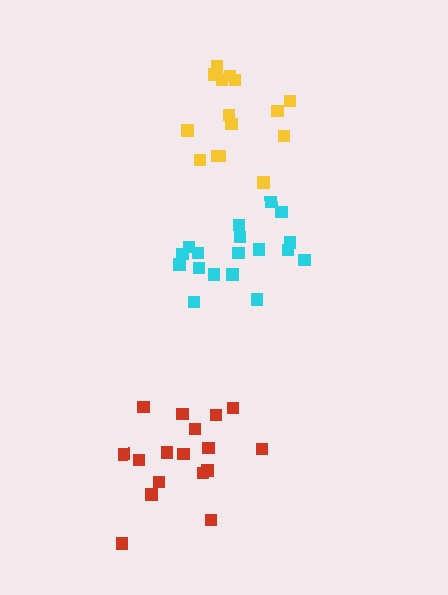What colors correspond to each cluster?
The clusters are colored: cyan, yellow, red.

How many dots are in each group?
Group 1: 18 dots, Group 2: 15 dots, Group 3: 17 dots (50 total).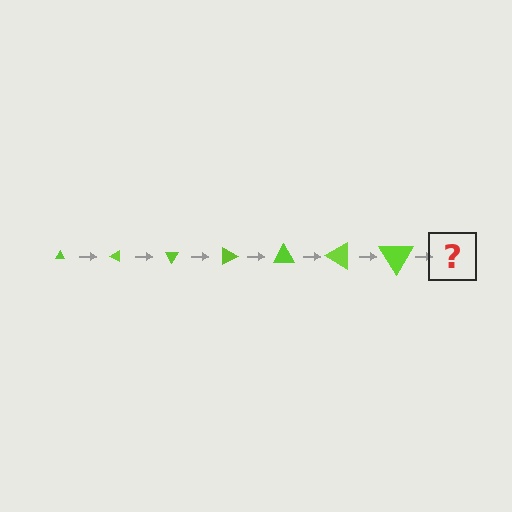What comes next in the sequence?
The next element should be a triangle, larger than the previous one and rotated 210 degrees from the start.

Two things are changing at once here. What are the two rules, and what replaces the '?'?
The two rules are that the triangle grows larger each step and it rotates 30 degrees each step. The '?' should be a triangle, larger than the previous one and rotated 210 degrees from the start.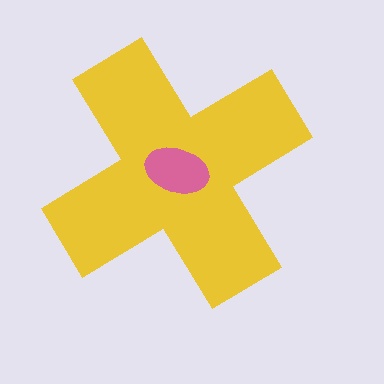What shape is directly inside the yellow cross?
The pink ellipse.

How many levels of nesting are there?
2.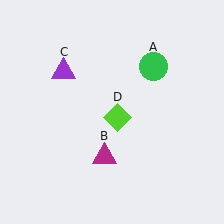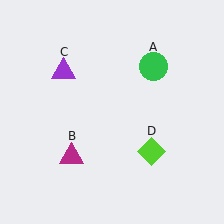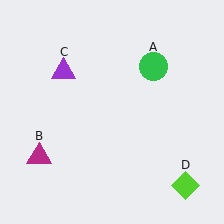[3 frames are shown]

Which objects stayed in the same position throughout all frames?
Green circle (object A) and purple triangle (object C) remained stationary.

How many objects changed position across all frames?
2 objects changed position: magenta triangle (object B), lime diamond (object D).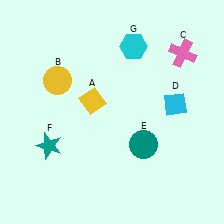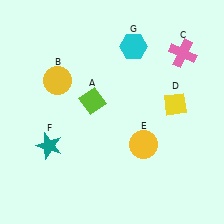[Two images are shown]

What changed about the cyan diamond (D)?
In Image 1, D is cyan. In Image 2, it changed to yellow.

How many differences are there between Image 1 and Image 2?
There are 3 differences between the two images.